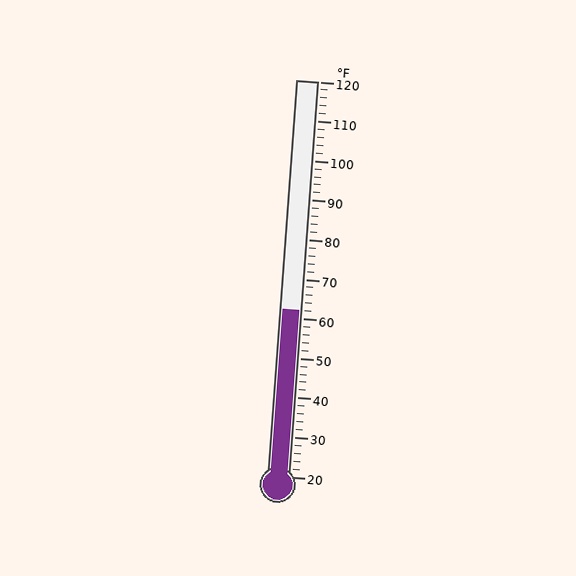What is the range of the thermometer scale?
The thermometer scale ranges from 20°F to 120°F.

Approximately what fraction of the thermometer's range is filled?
The thermometer is filled to approximately 40% of its range.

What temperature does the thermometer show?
The thermometer shows approximately 62°F.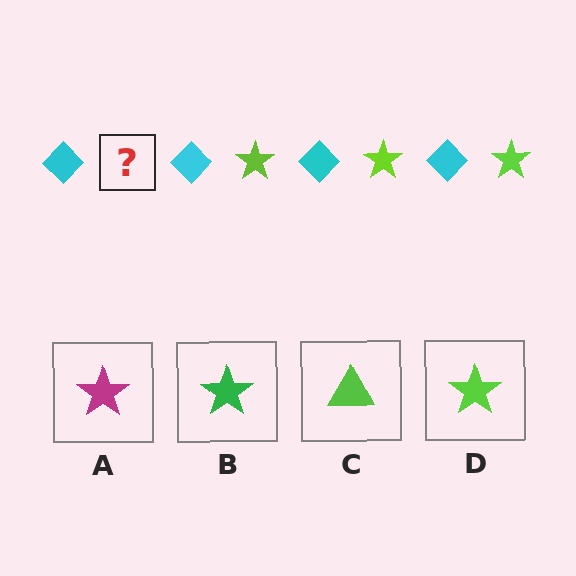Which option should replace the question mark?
Option D.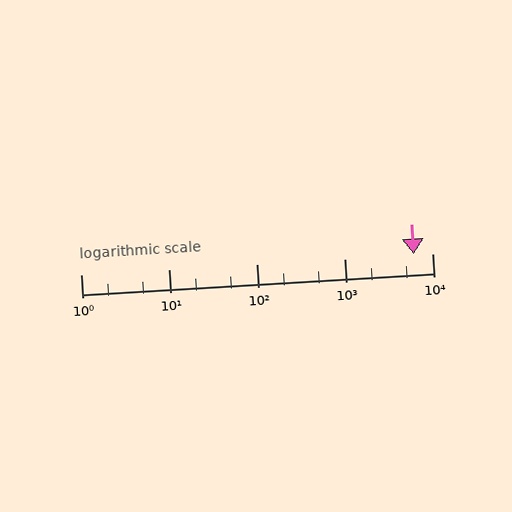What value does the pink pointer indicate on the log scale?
The pointer indicates approximately 6200.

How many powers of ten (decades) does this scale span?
The scale spans 4 decades, from 1 to 10000.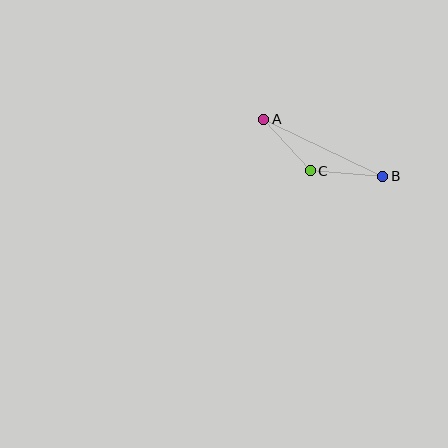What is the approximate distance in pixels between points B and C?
The distance between B and C is approximately 73 pixels.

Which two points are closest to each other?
Points A and C are closest to each other.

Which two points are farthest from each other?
Points A and B are farthest from each other.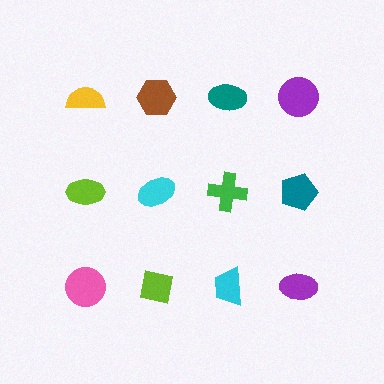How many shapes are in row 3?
4 shapes.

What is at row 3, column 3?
A cyan trapezoid.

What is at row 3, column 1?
A pink circle.